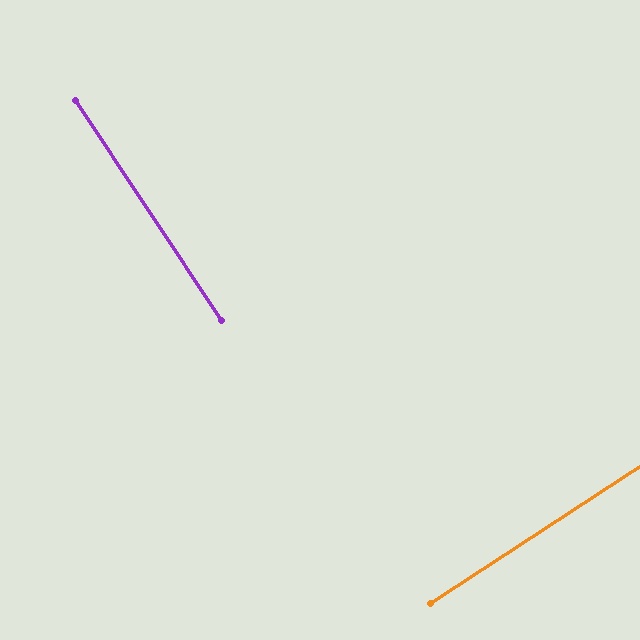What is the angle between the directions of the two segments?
Approximately 90 degrees.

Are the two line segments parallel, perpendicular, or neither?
Perpendicular — they meet at approximately 90°.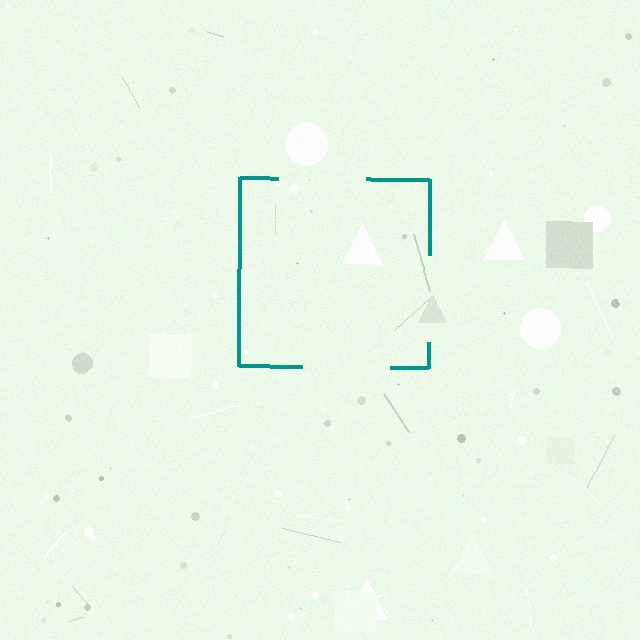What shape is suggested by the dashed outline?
The dashed outline suggests a square.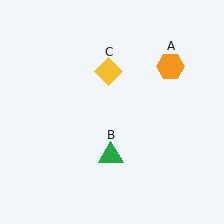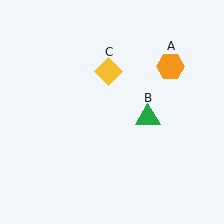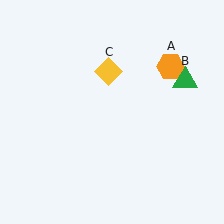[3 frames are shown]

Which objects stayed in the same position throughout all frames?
Orange hexagon (object A) and yellow diamond (object C) remained stationary.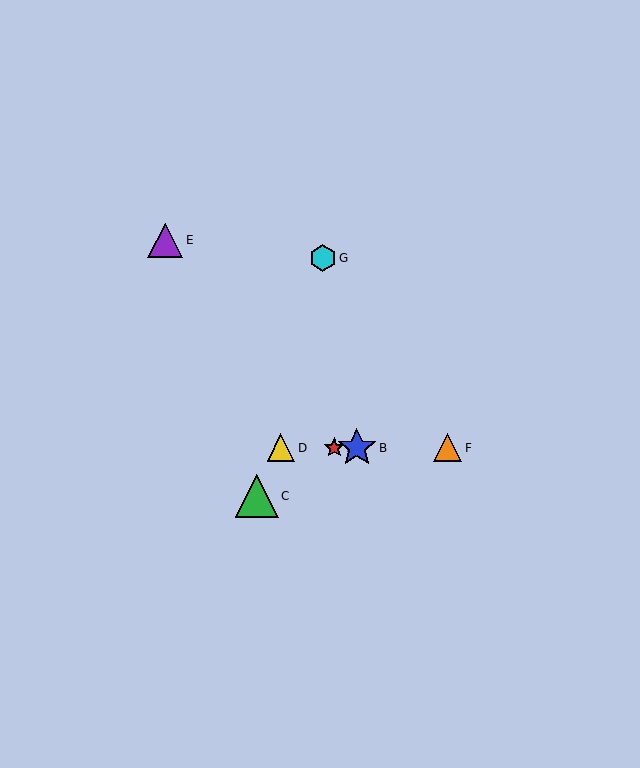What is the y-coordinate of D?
Object D is at y≈448.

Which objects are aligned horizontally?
Objects A, B, D, F are aligned horizontally.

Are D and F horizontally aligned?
Yes, both are at y≈448.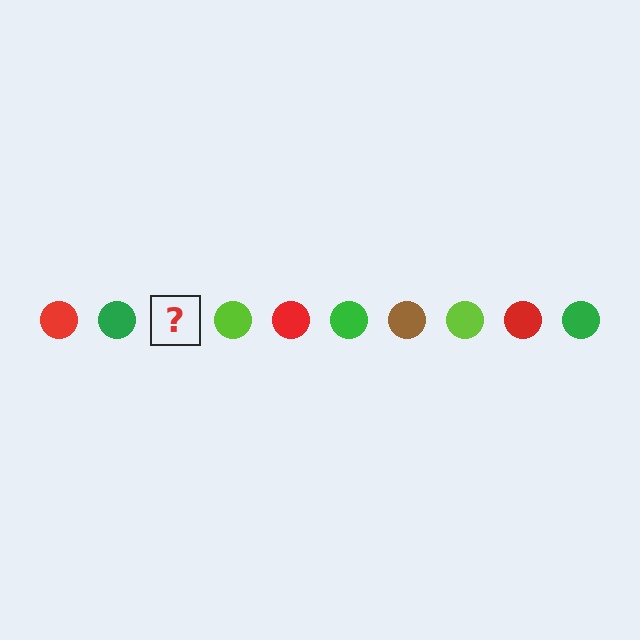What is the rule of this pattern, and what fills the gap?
The rule is that the pattern cycles through red, green, brown, lime circles. The gap should be filled with a brown circle.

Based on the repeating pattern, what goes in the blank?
The blank should be a brown circle.